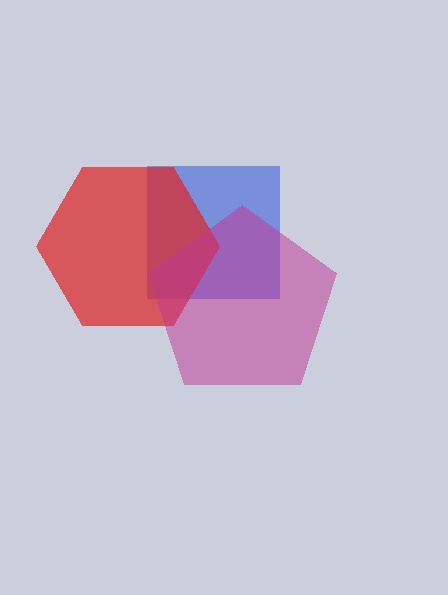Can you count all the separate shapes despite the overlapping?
Yes, there are 3 separate shapes.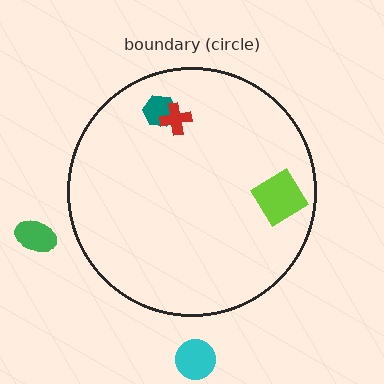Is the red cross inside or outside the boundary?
Inside.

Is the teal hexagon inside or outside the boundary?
Inside.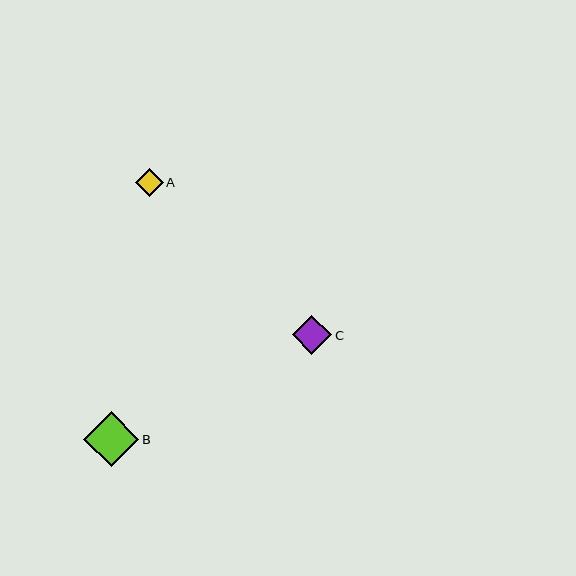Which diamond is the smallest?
Diamond A is the smallest with a size of approximately 28 pixels.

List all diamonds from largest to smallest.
From largest to smallest: B, C, A.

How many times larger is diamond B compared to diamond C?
Diamond B is approximately 1.4 times the size of diamond C.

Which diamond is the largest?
Diamond B is the largest with a size of approximately 55 pixels.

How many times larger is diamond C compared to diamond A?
Diamond C is approximately 1.4 times the size of diamond A.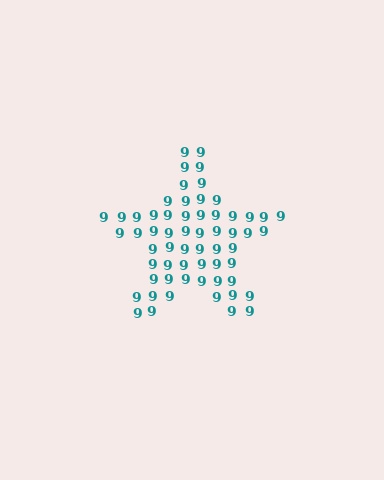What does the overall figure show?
The overall figure shows a star.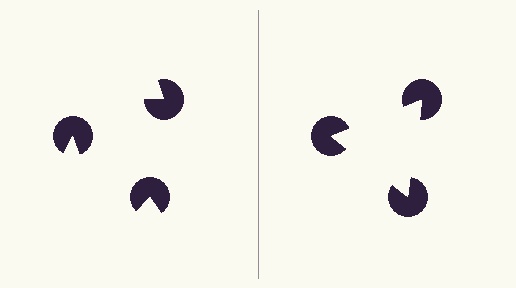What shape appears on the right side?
An illusory triangle.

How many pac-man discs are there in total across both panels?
6 — 3 on each side.